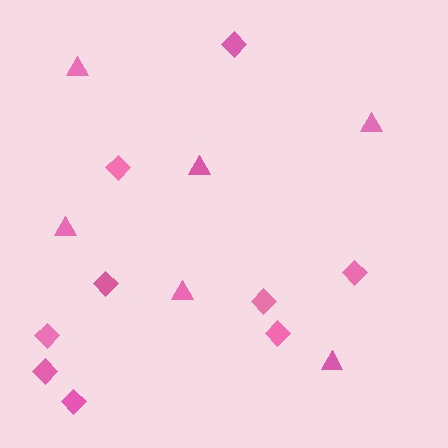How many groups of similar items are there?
There are 2 groups: one group of triangles (6) and one group of diamonds (9).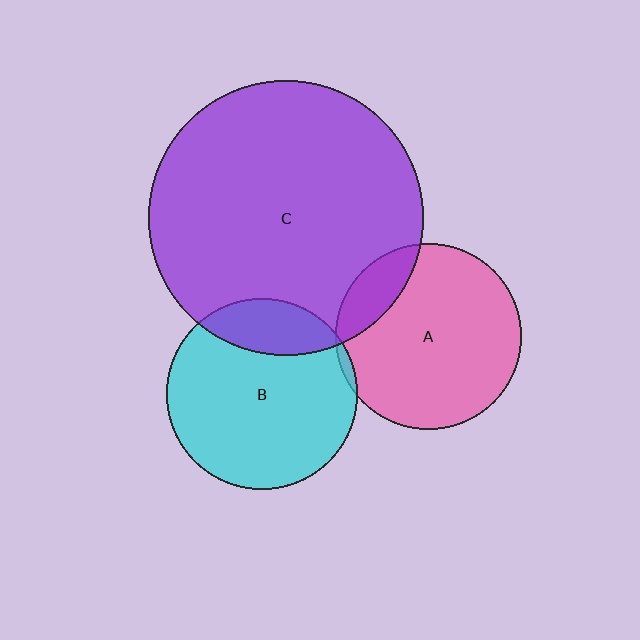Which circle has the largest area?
Circle C (purple).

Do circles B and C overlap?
Yes.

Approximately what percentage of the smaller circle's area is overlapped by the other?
Approximately 20%.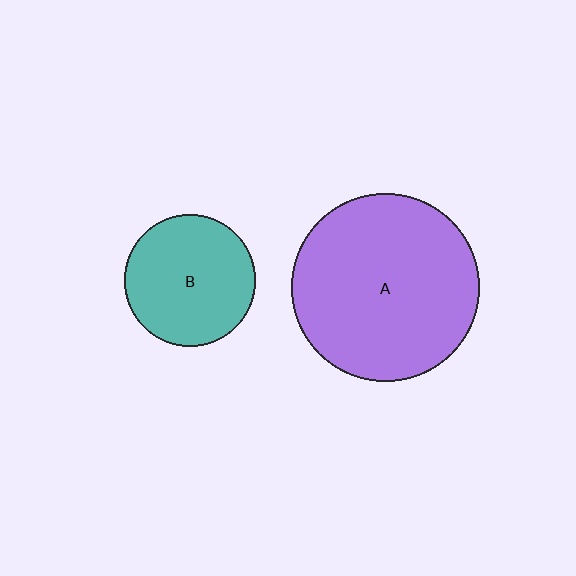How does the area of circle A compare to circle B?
Approximately 2.1 times.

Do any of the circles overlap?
No, none of the circles overlap.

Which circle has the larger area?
Circle A (purple).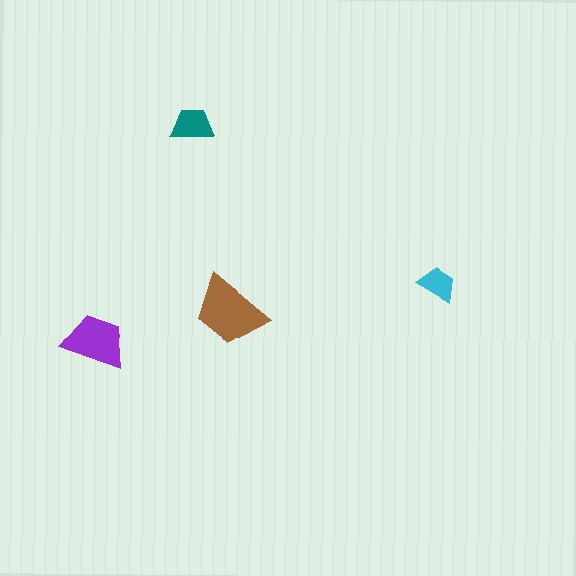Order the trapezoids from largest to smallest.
the brown one, the purple one, the teal one, the cyan one.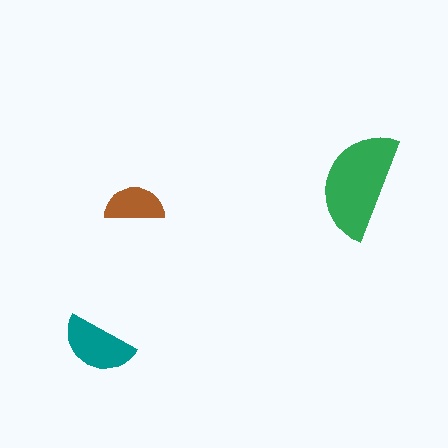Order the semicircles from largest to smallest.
the green one, the teal one, the brown one.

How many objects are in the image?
There are 3 objects in the image.